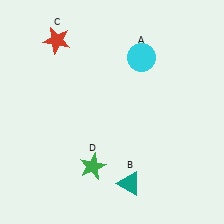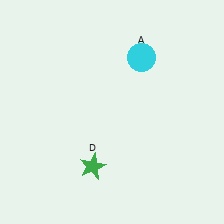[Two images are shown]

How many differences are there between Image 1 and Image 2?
There are 2 differences between the two images.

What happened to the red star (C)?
The red star (C) was removed in Image 2. It was in the top-left area of Image 1.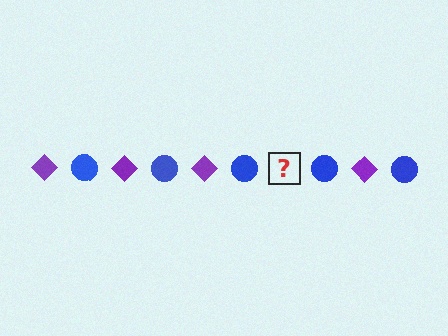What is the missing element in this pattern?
The missing element is a purple diamond.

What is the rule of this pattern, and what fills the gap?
The rule is that the pattern alternates between purple diamond and blue circle. The gap should be filled with a purple diamond.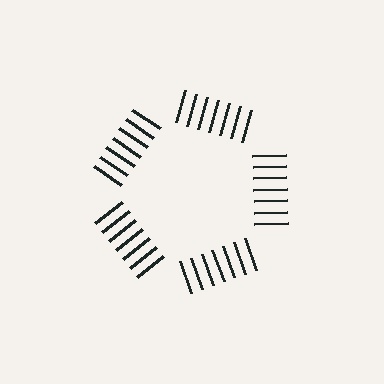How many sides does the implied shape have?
5 sides — the line-ends trace a pentagon.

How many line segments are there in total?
35 — 7 along each of the 5 edges.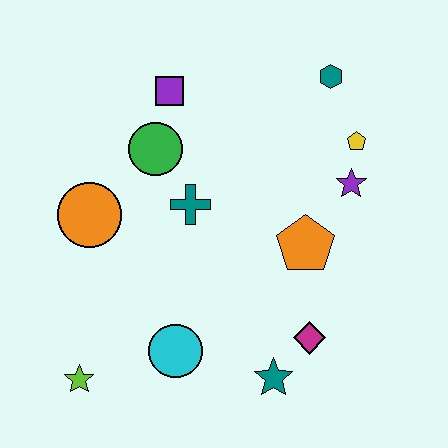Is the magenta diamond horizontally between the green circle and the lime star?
No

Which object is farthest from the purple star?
The lime star is farthest from the purple star.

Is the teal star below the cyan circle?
Yes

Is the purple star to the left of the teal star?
No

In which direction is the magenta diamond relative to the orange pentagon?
The magenta diamond is below the orange pentagon.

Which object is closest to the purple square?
The green circle is closest to the purple square.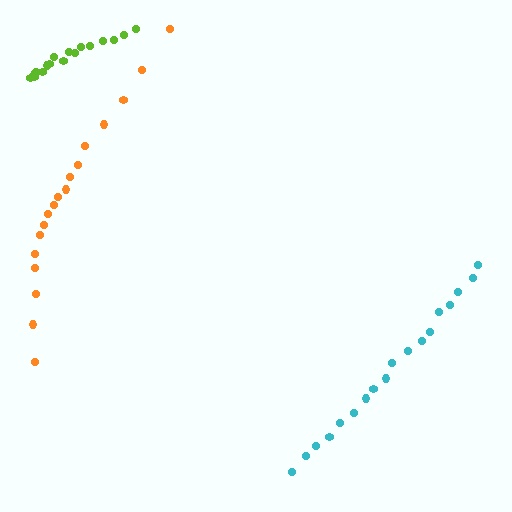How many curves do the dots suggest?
There are 3 distinct paths.